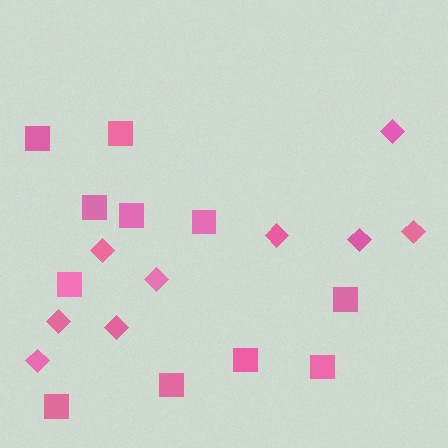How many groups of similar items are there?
There are 2 groups: one group of squares (11) and one group of diamonds (9).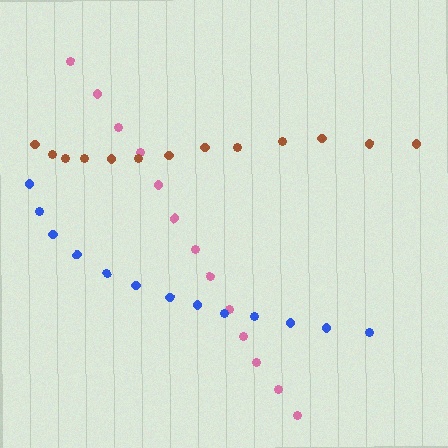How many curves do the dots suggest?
There are 3 distinct paths.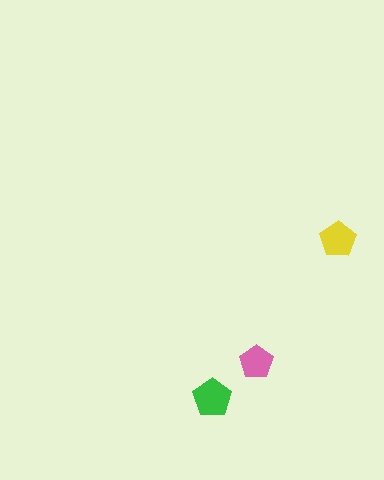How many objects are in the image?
There are 3 objects in the image.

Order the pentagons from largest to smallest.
the green one, the yellow one, the pink one.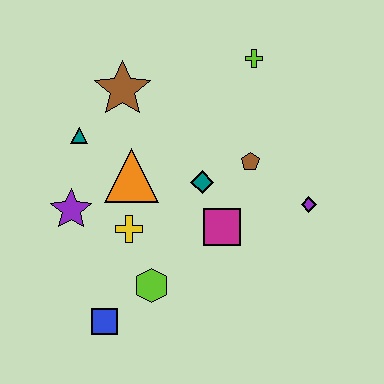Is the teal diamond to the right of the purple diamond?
No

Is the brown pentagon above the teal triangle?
No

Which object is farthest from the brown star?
The blue square is farthest from the brown star.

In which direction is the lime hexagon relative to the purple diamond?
The lime hexagon is to the left of the purple diamond.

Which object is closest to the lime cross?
The brown pentagon is closest to the lime cross.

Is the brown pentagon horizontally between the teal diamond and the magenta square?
No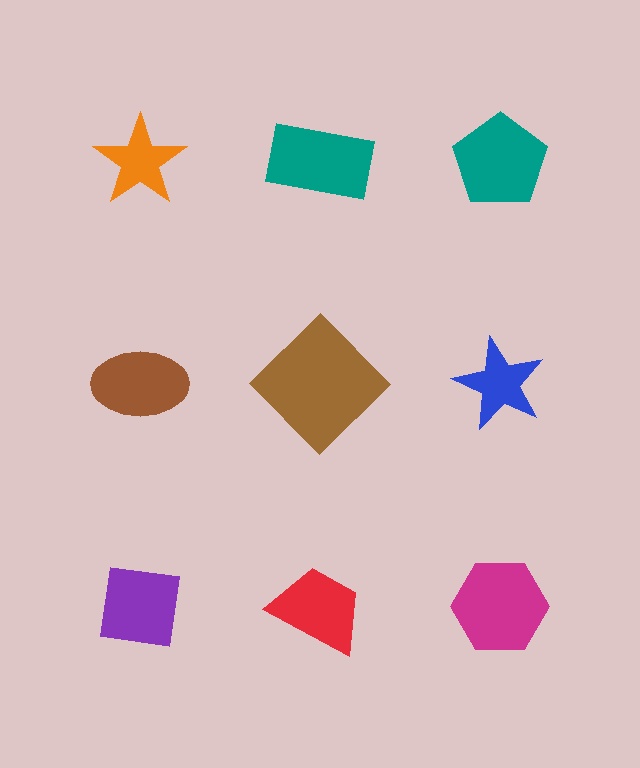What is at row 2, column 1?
A brown ellipse.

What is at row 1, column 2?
A teal rectangle.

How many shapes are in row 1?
3 shapes.